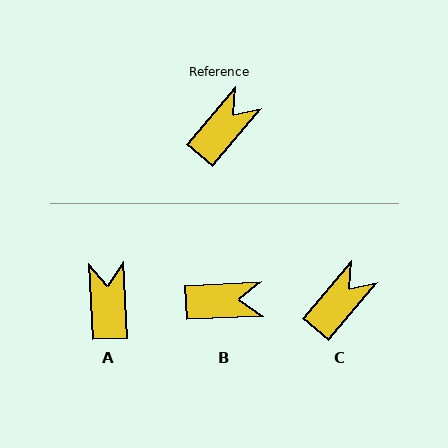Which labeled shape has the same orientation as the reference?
C.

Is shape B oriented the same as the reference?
No, it is off by about 47 degrees.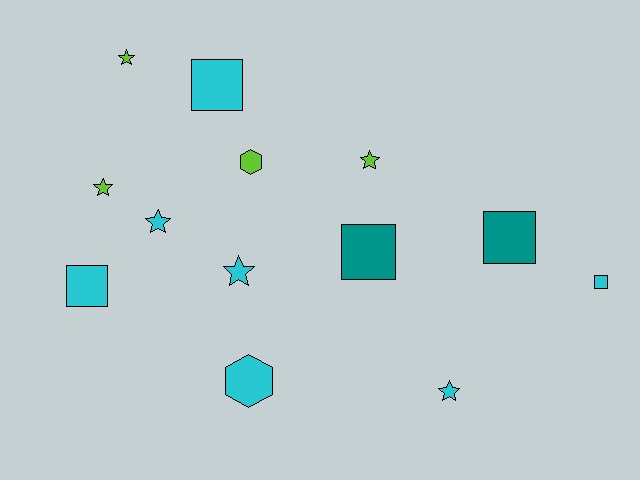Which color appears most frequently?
Cyan, with 7 objects.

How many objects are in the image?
There are 13 objects.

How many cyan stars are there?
There are 3 cyan stars.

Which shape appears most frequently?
Star, with 6 objects.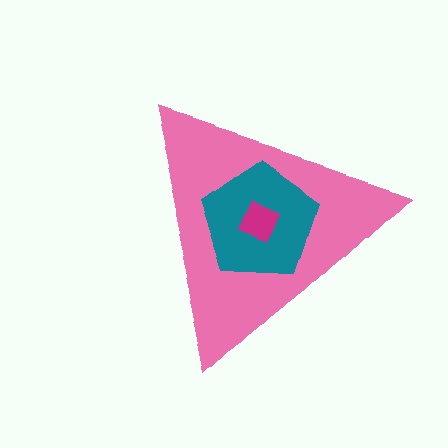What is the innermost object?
The magenta square.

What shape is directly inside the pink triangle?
The teal pentagon.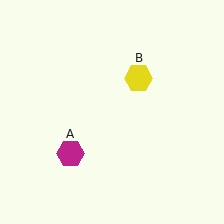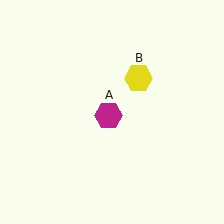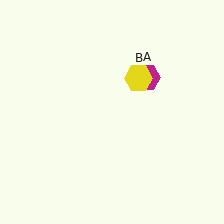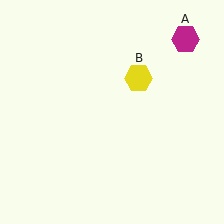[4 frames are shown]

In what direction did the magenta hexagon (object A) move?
The magenta hexagon (object A) moved up and to the right.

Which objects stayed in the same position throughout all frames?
Yellow hexagon (object B) remained stationary.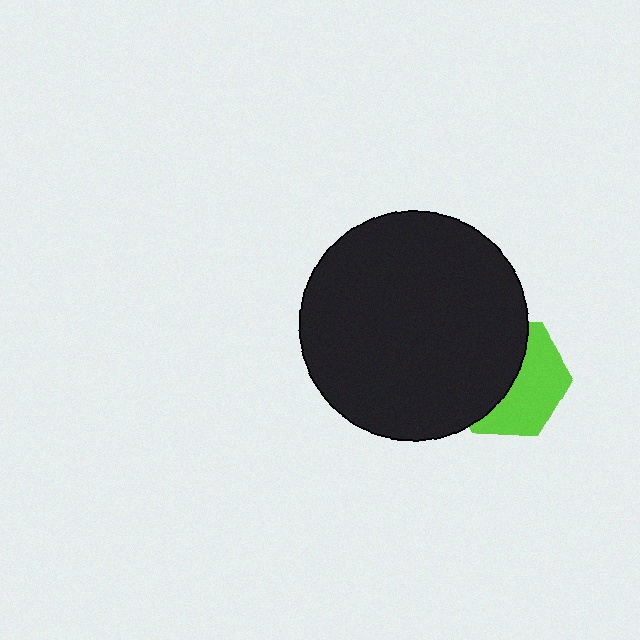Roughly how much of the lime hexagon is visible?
About half of it is visible (roughly 48%).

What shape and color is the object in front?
The object in front is a black circle.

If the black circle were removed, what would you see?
You would see the complete lime hexagon.